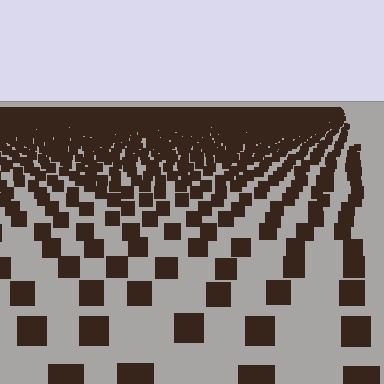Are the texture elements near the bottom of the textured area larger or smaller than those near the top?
Larger. Near the bottom, elements are closer to the viewer and appear at a bigger on-screen size.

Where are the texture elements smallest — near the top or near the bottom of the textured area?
Near the top.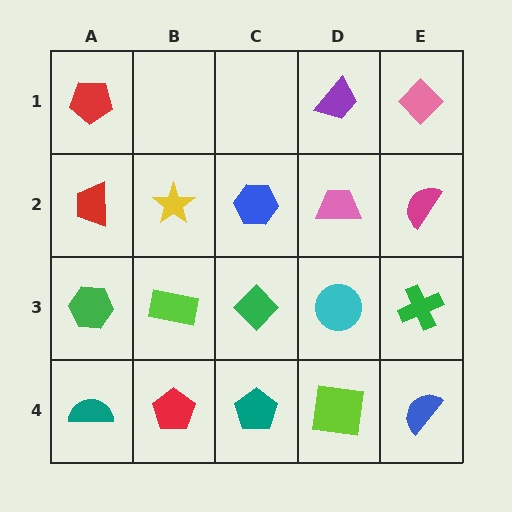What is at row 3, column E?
A green cross.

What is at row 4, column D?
A lime square.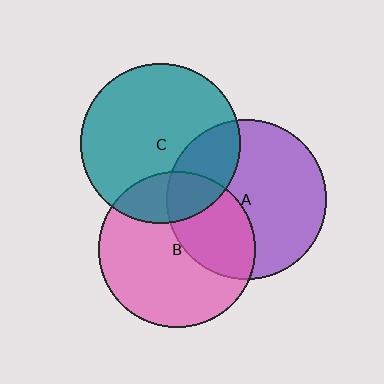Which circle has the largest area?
Circle C (teal).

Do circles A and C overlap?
Yes.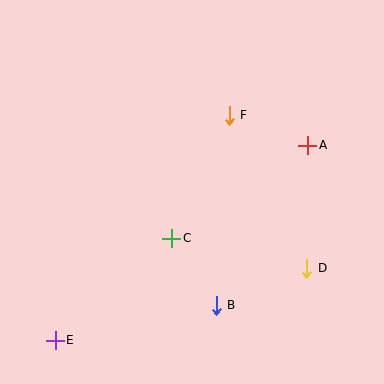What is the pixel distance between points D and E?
The distance between D and E is 262 pixels.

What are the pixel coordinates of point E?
Point E is at (55, 340).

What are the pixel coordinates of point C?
Point C is at (172, 238).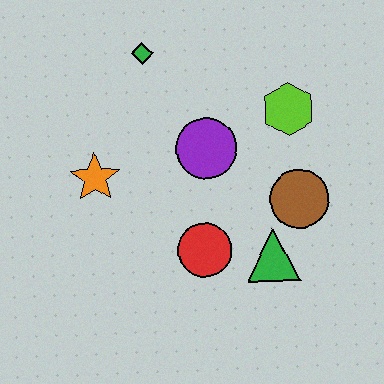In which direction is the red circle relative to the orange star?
The red circle is to the right of the orange star.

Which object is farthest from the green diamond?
The green triangle is farthest from the green diamond.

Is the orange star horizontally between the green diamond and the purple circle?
No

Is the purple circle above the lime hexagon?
No